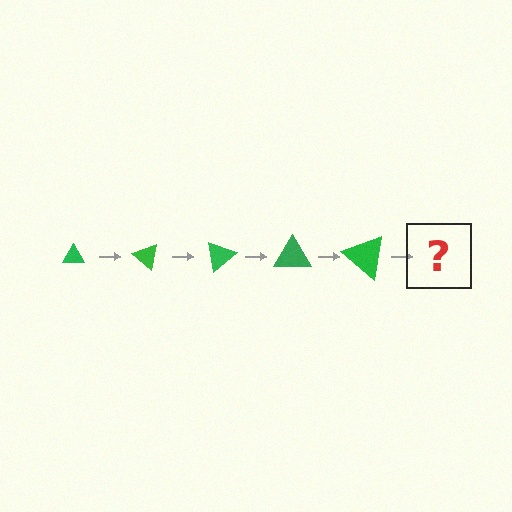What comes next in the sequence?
The next element should be a triangle, larger than the previous one and rotated 200 degrees from the start.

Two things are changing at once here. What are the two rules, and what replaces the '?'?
The two rules are that the triangle grows larger each step and it rotates 40 degrees each step. The '?' should be a triangle, larger than the previous one and rotated 200 degrees from the start.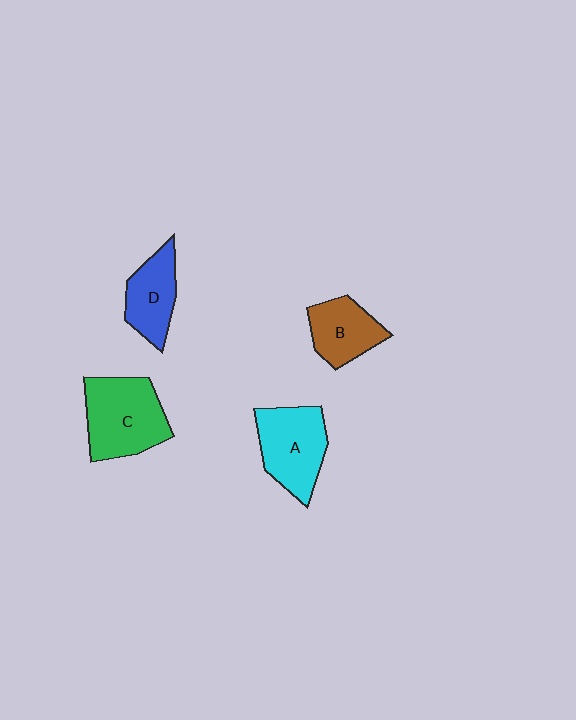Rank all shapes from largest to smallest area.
From largest to smallest: C (green), A (cyan), D (blue), B (brown).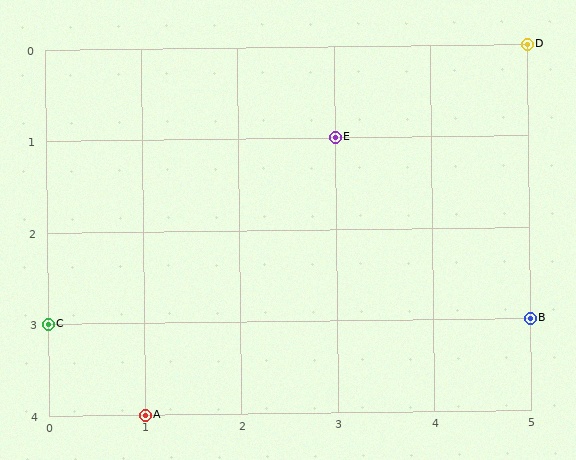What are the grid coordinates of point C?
Point C is at grid coordinates (0, 3).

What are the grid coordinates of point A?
Point A is at grid coordinates (1, 4).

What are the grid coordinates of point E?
Point E is at grid coordinates (3, 1).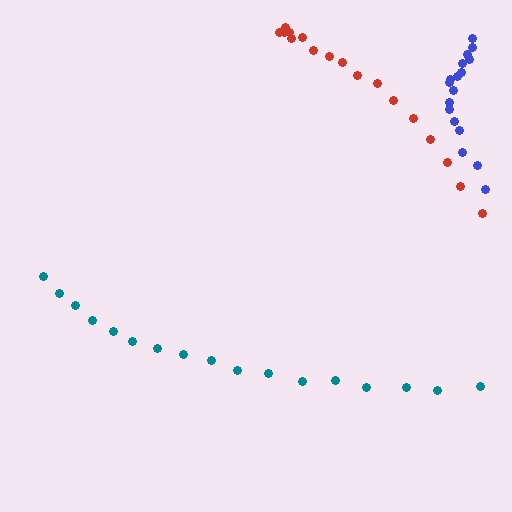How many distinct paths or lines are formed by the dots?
There are 3 distinct paths.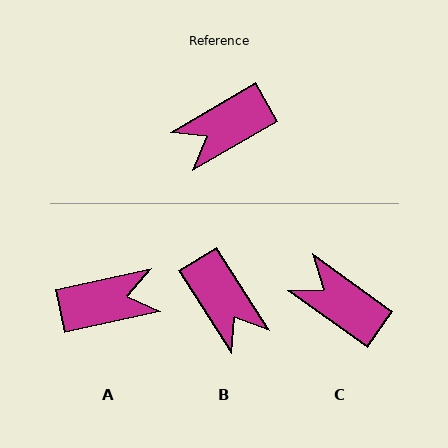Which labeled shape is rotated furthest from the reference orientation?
A, about 162 degrees away.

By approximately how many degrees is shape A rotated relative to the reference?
Approximately 162 degrees counter-clockwise.